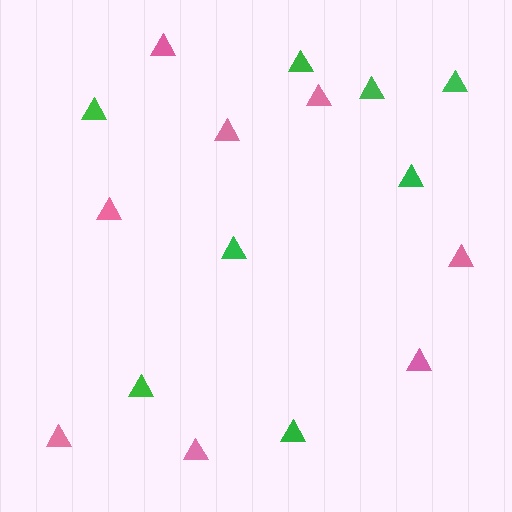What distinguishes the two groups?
There are 2 groups: one group of pink triangles (8) and one group of green triangles (8).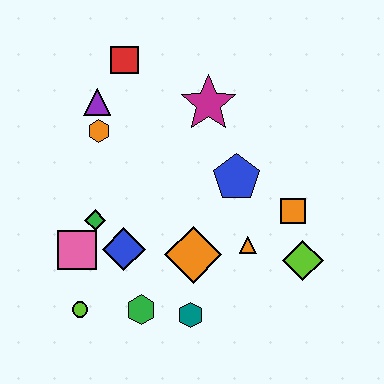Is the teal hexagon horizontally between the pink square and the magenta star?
Yes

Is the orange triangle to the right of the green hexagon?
Yes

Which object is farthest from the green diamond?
The lime diamond is farthest from the green diamond.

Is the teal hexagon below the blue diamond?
Yes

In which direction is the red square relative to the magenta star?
The red square is to the left of the magenta star.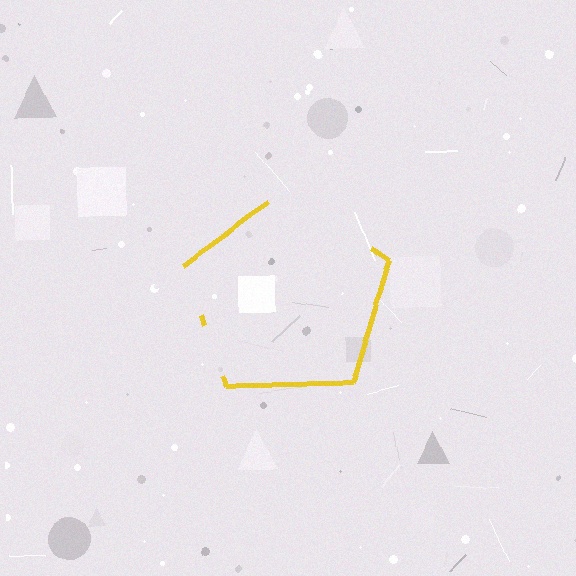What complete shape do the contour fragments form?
The contour fragments form a pentagon.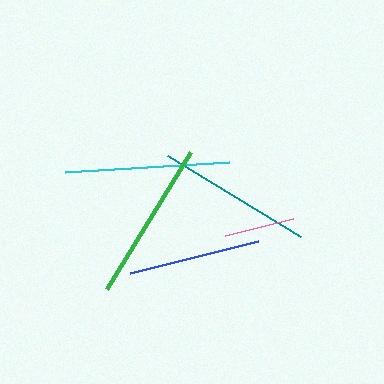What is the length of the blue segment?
The blue segment is approximately 132 pixels long.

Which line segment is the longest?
The cyan line is the longest at approximately 164 pixels.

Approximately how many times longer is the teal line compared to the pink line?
The teal line is approximately 2.2 times the length of the pink line.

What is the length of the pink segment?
The pink segment is approximately 70 pixels long.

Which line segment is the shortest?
The pink line is the shortest at approximately 70 pixels.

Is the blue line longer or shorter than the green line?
The green line is longer than the blue line.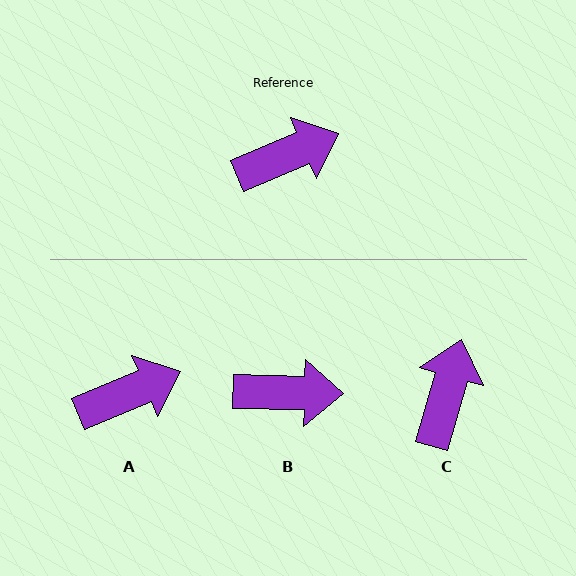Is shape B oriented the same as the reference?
No, it is off by about 24 degrees.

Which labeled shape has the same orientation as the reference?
A.